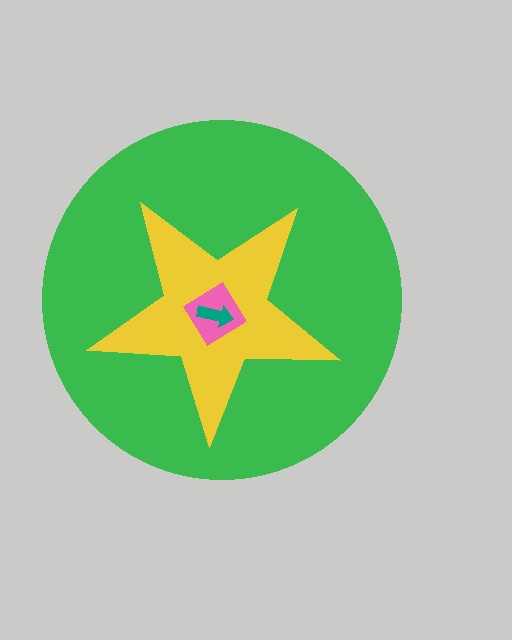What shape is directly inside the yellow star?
The pink diamond.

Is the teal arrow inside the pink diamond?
Yes.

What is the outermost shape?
The green circle.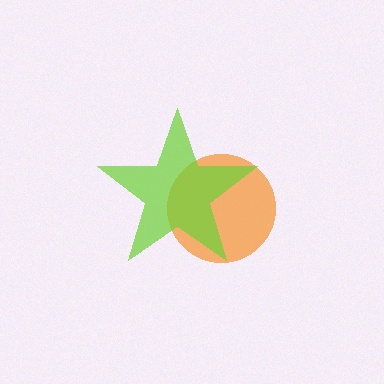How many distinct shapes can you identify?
There are 2 distinct shapes: an orange circle, a lime star.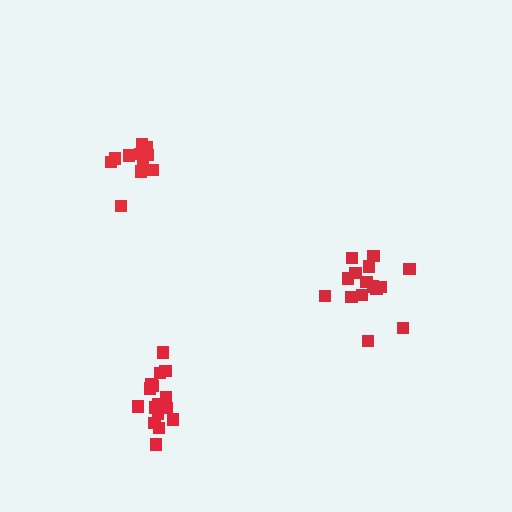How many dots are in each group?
Group 1: 15 dots, Group 2: 16 dots, Group 3: 12 dots (43 total).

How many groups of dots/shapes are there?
There are 3 groups.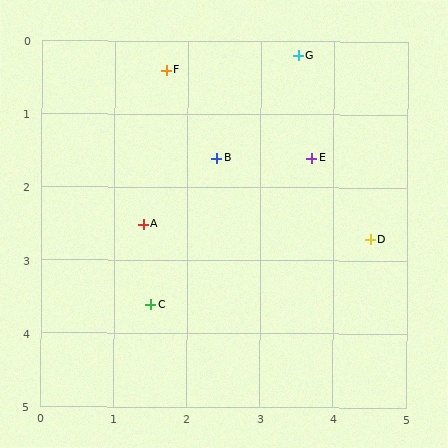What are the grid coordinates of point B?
Point B is at approximately (2.4, 1.6).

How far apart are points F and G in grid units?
Points F and G are about 1.8 grid units apart.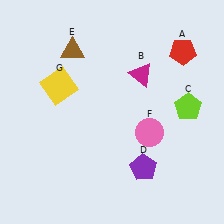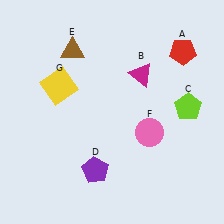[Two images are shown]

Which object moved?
The purple pentagon (D) moved left.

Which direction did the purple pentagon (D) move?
The purple pentagon (D) moved left.